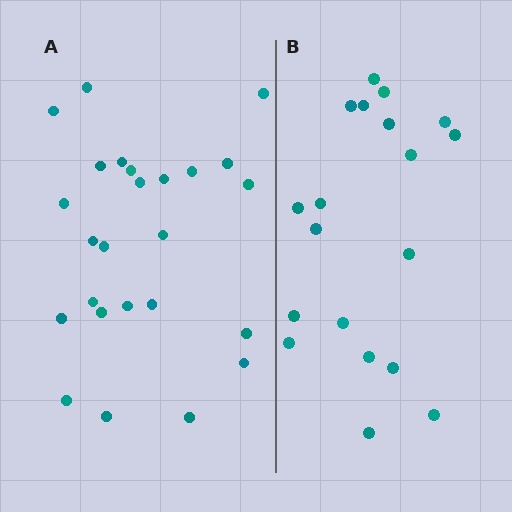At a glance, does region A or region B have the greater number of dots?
Region A (the left region) has more dots.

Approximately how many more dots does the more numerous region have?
Region A has about 6 more dots than region B.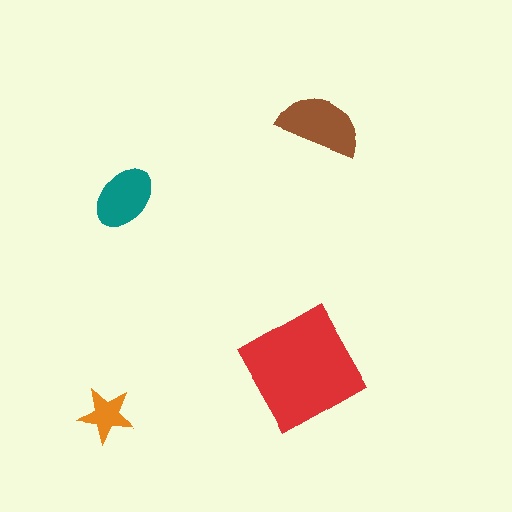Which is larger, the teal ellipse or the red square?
The red square.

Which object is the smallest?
The orange star.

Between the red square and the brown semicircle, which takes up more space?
The red square.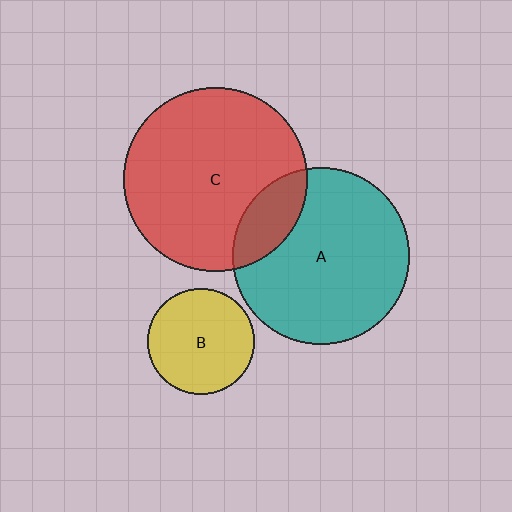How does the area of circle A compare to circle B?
Approximately 2.8 times.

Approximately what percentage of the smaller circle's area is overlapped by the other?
Approximately 20%.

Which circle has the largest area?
Circle C (red).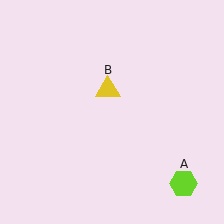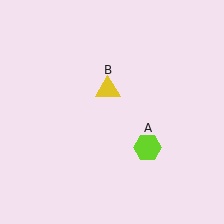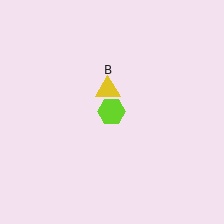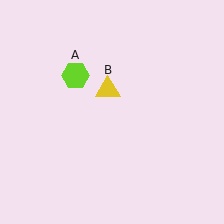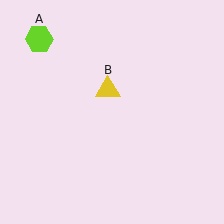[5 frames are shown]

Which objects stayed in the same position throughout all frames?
Yellow triangle (object B) remained stationary.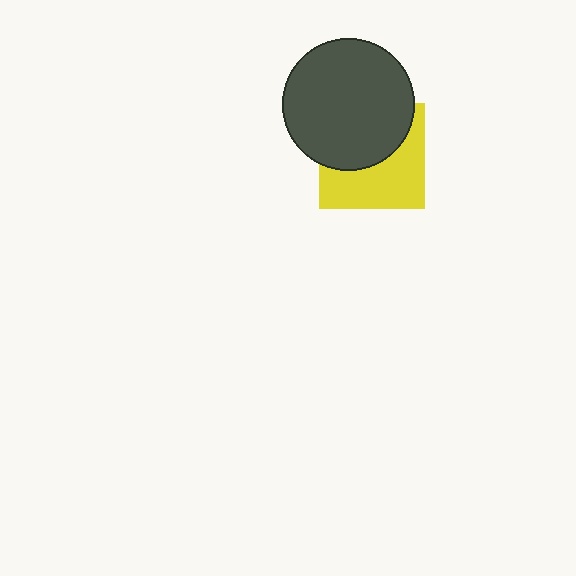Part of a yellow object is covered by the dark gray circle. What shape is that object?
It is a square.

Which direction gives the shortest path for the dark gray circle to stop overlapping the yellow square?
Moving up gives the shortest separation.